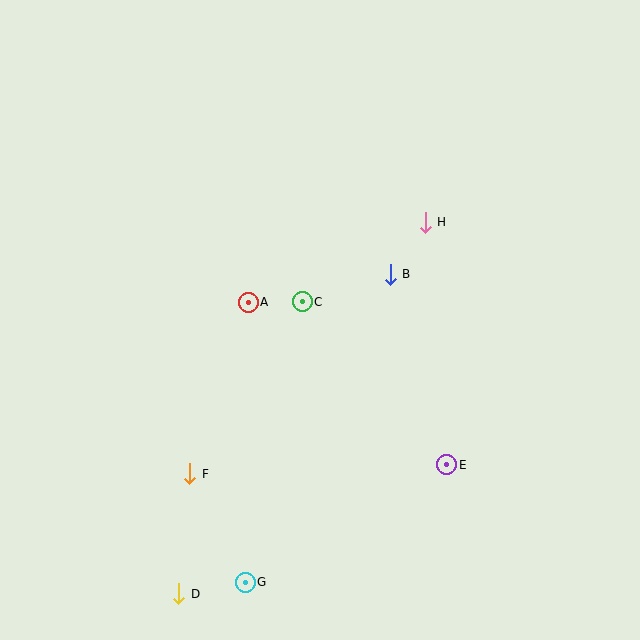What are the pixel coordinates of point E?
Point E is at (447, 465).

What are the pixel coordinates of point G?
Point G is at (245, 582).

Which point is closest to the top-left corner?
Point A is closest to the top-left corner.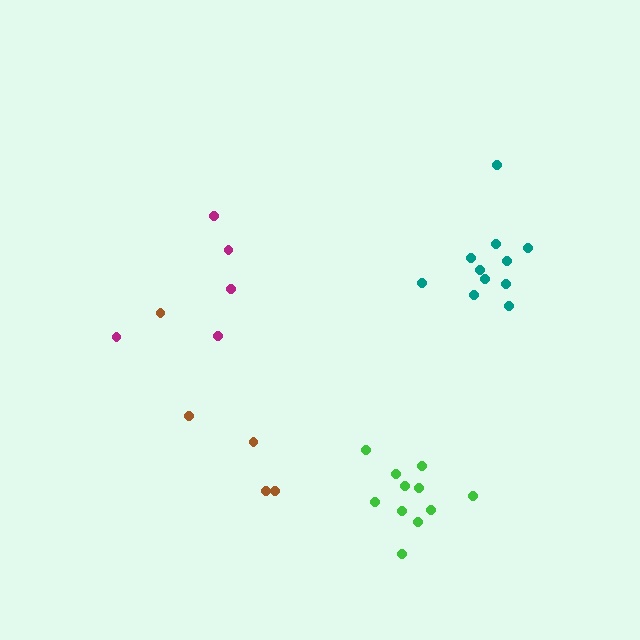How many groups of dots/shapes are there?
There are 4 groups.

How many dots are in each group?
Group 1: 11 dots, Group 2: 5 dots, Group 3: 11 dots, Group 4: 5 dots (32 total).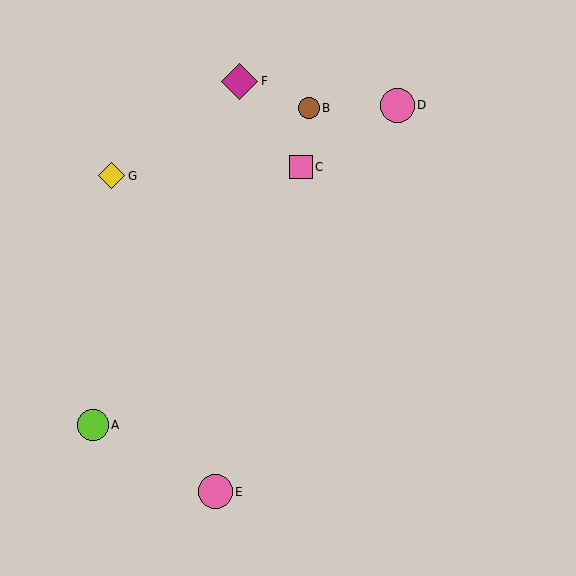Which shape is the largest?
The magenta diamond (labeled F) is the largest.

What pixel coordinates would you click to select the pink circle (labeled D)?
Click at (397, 105) to select the pink circle D.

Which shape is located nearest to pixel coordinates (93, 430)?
The lime circle (labeled A) at (93, 425) is nearest to that location.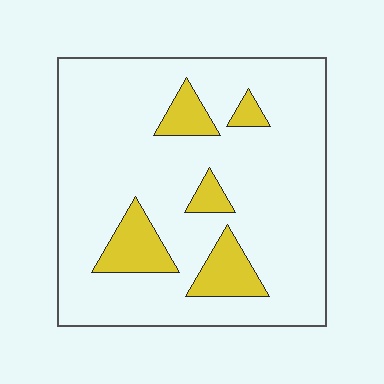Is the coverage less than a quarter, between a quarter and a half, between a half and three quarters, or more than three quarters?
Less than a quarter.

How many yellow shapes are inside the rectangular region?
5.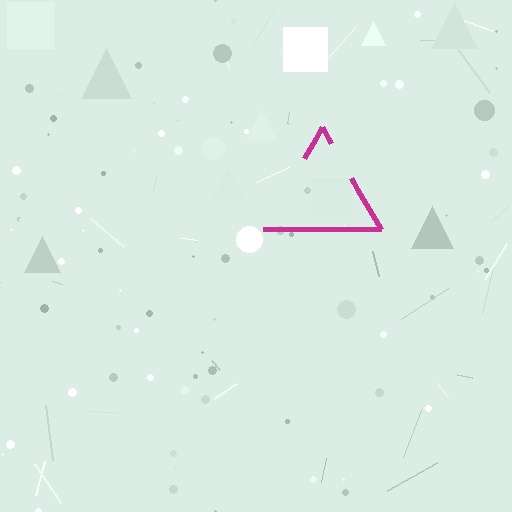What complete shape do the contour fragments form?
The contour fragments form a triangle.